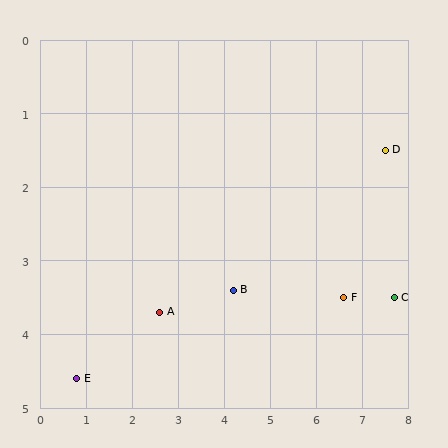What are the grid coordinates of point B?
Point B is at approximately (4.2, 3.4).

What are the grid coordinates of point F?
Point F is at approximately (6.6, 3.5).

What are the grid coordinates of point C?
Point C is at approximately (7.7, 3.5).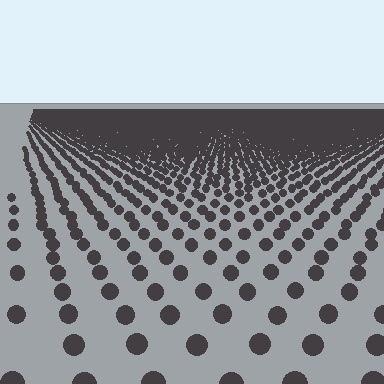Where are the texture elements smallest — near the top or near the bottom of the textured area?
Near the top.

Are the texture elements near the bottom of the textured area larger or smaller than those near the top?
Larger. Near the bottom, elements are closer to the viewer and appear at a bigger on-screen size.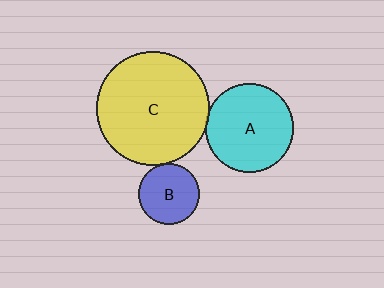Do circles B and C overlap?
Yes.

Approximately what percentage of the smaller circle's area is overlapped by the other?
Approximately 5%.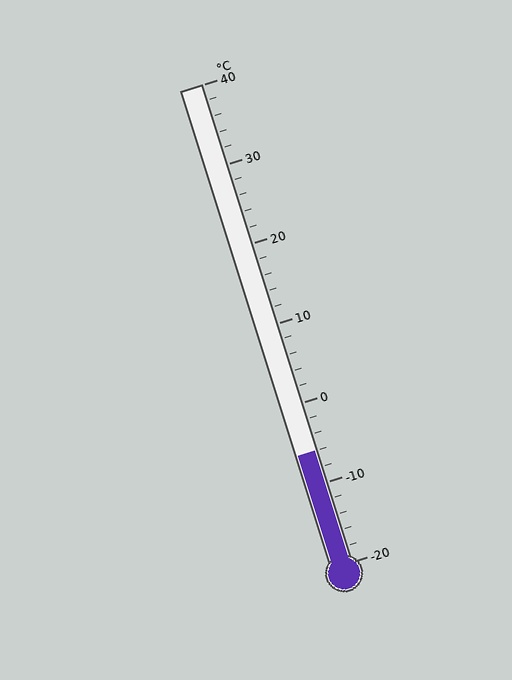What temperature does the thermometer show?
The thermometer shows approximately -6°C.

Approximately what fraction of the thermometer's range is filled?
The thermometer is filled to approximately 25% of its range.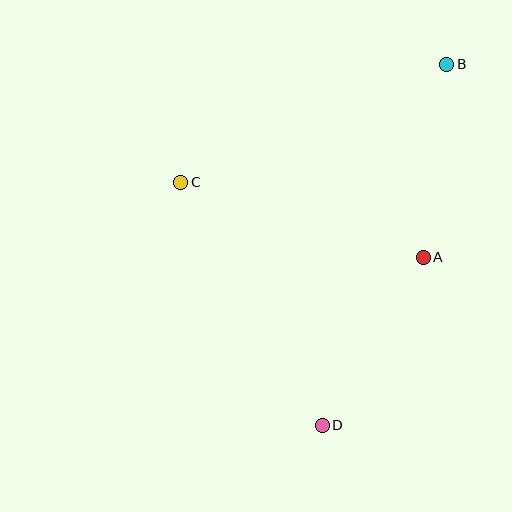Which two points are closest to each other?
Points A and B are closest to each other.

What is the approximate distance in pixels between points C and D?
The distance between C and D is approximately 281 pixels.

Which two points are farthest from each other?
Points B and D are farthest from each other.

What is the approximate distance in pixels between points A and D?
The distance between A and D is approximately 196 pixels.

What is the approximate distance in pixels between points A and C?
The distance between A and C is approximately 253 pixels.